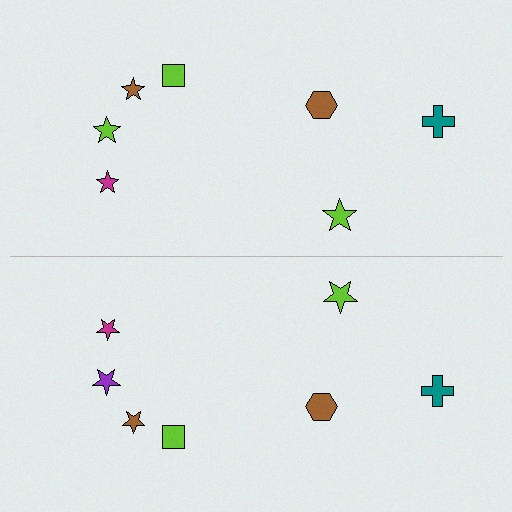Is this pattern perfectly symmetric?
No, the pattern is not perfectly symmetric. The purple star on the bottom side breaks the symmetry — its mirror counterpart is lime.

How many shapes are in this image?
There are 14 shapes in this image.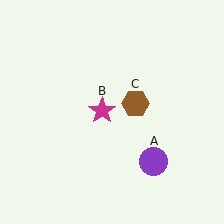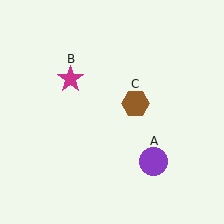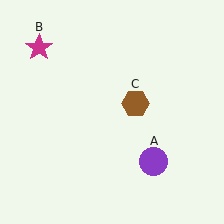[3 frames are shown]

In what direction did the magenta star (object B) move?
The magenta star (object B) moved up and to the left.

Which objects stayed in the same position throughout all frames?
Purple circle (object A) and brown hexagon (object C) remained stationary.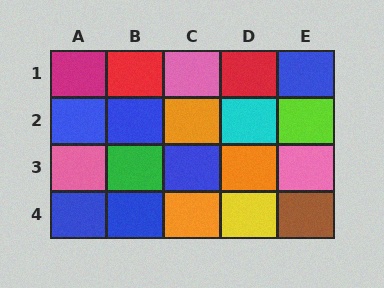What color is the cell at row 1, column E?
Blue.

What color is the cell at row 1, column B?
Red.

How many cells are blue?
6 cells are blue.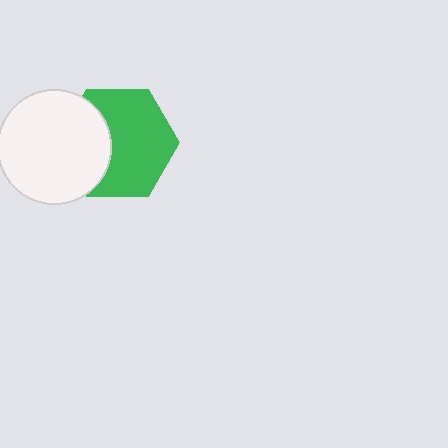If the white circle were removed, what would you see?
You would see the complete green hexagon.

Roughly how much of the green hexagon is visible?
Most of it is visible (roughly 66%).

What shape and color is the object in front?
The object in front is a white circle.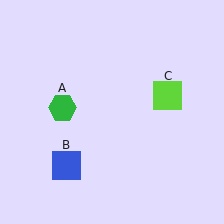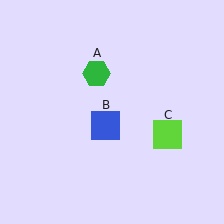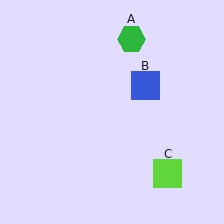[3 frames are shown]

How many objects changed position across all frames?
3 objects changed position: green hexagon (object A), blue square (object B), lime square (object C).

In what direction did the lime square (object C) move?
The lime square (object C) moved down.